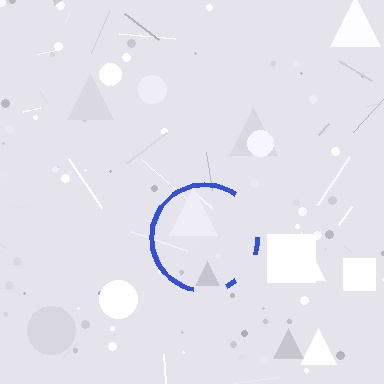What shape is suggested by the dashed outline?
The dashed outline suggests a circle.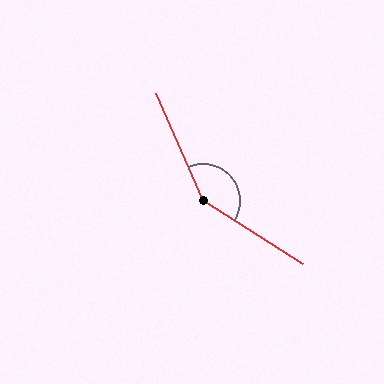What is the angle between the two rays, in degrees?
Approximately 146 degrees.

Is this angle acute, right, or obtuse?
It is obtuse.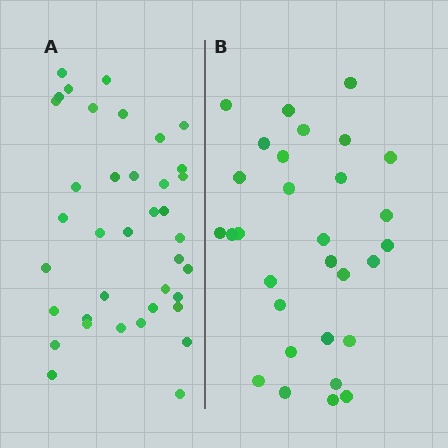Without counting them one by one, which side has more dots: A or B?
Region A (the left region) has more dots.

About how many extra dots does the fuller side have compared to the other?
Region A has roughly 8 or so more dots than region B.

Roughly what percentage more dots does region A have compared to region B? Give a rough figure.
About 25% more.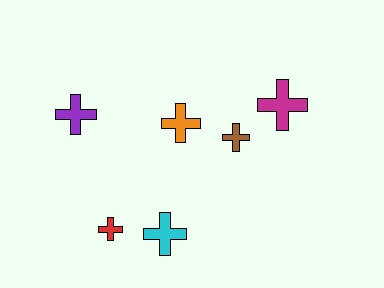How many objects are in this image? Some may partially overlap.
There are 6 objects.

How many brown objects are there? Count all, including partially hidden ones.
There is 1 brown object.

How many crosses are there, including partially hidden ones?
There are 6 crosses.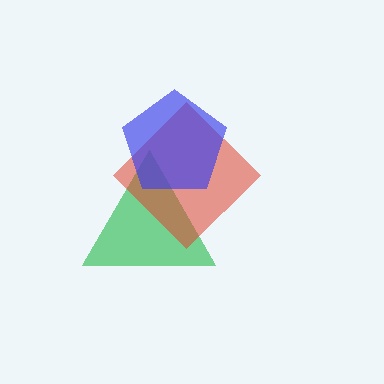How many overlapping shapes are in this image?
There are 3 overlapping shapes in the image.